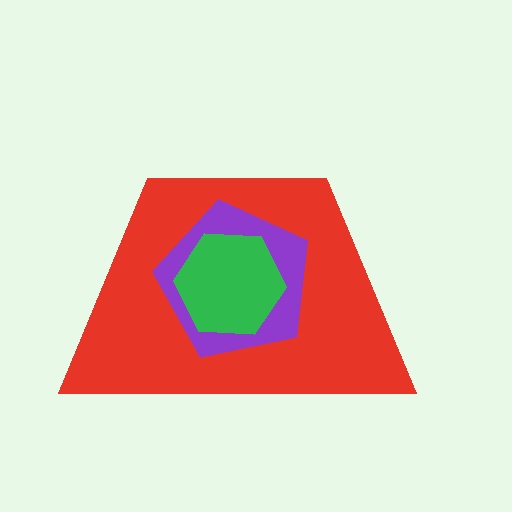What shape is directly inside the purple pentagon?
The green hexagon.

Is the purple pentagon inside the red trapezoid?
Yes.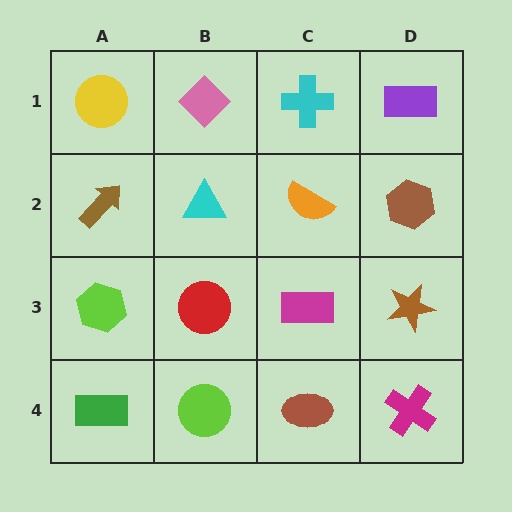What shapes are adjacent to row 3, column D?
A brown hexagon (row 2, column D), a magenta cross (row 4, column D), a magenta rectangle (row 3, column C).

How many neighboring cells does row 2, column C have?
4.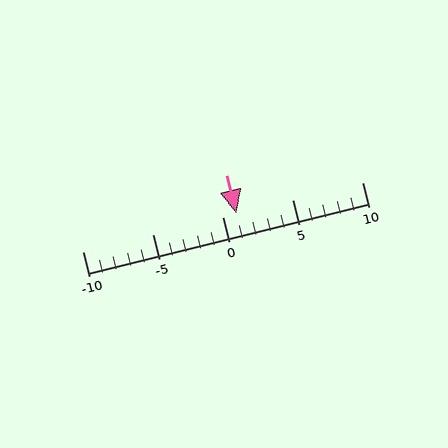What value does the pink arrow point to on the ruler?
The pink arrow points to approximately 1.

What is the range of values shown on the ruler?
The ruler shows values from -10 to 10.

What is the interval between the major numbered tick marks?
The major tick marks are spaced 5 units apart.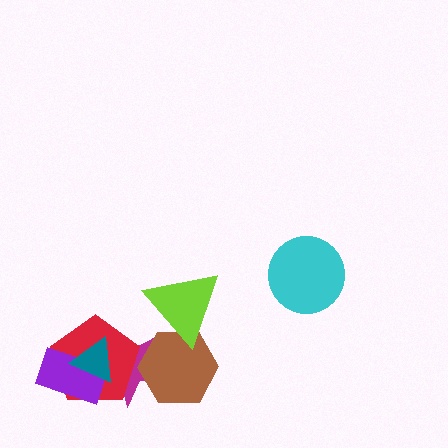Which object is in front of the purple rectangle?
The teal triangle is in front of the purple rectangle.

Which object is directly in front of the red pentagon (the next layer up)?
The purple rectangle is directly in front of the red pentagon.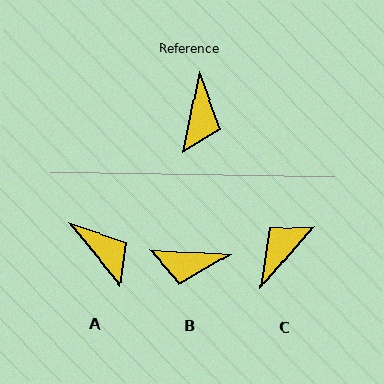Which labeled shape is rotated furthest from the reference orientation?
C, about 150 degrees away.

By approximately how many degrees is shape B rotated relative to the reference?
Approximately 81 degrees clockwise.